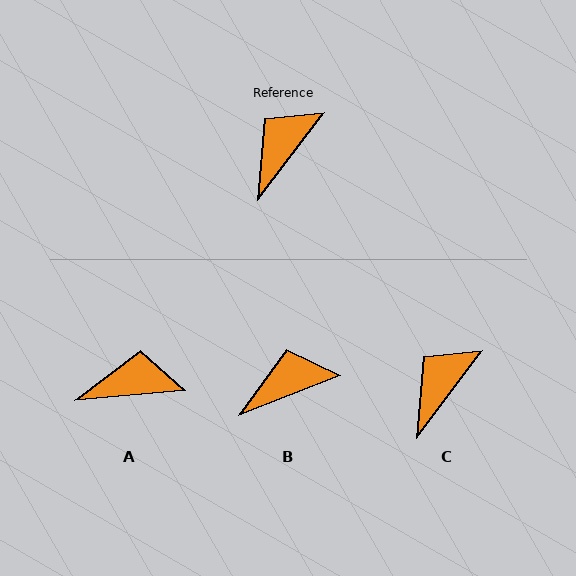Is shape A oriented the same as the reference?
No, it is off by about 48 degrees.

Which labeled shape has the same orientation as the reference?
C.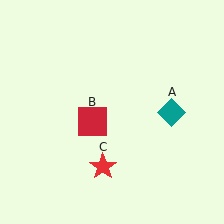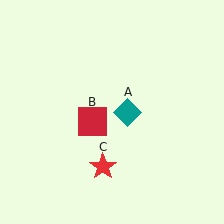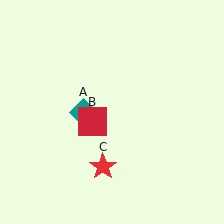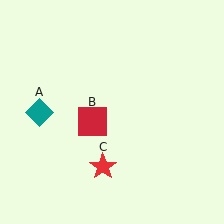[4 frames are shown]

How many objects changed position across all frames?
1 object changed position: teal diamond (object A).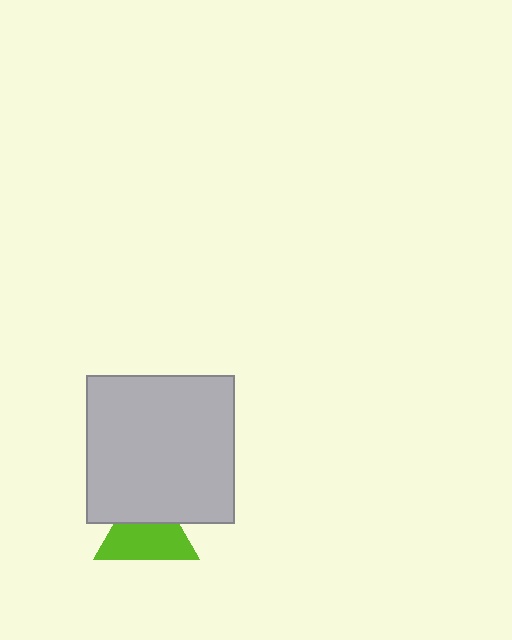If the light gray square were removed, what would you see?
You would see the complete lime triangle.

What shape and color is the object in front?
The object in front is a light gray square.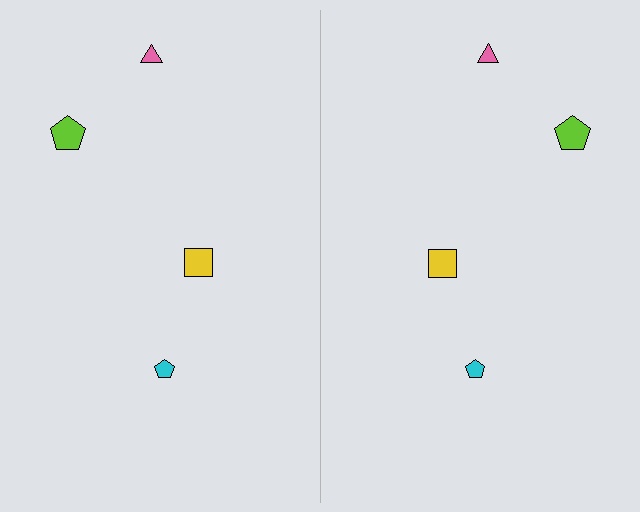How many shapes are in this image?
There are 8 shapes in this image.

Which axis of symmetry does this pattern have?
The pattern has a vertical axis of symmetry running through the center of the image.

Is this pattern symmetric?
Yes, this pattern has bilateral (reflection) symmetry.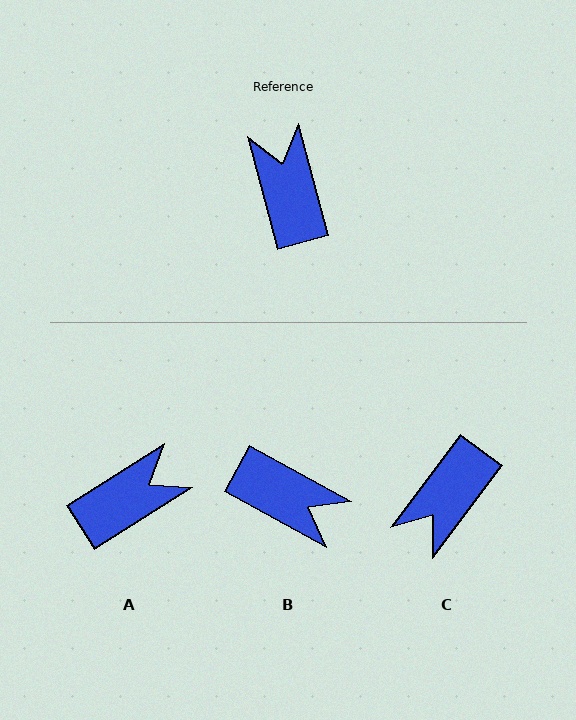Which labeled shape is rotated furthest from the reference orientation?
B, about 133 degrees away.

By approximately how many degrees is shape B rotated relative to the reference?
Approximately 133 degrees clockwise.